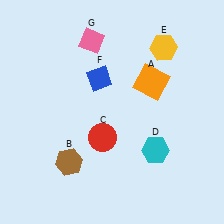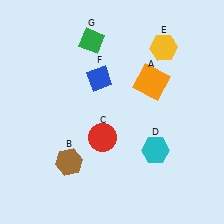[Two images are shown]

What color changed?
The diamond (G) changed from pink in Image 1 to green in Image 2.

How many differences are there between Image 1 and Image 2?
There is 1 difference between the two images.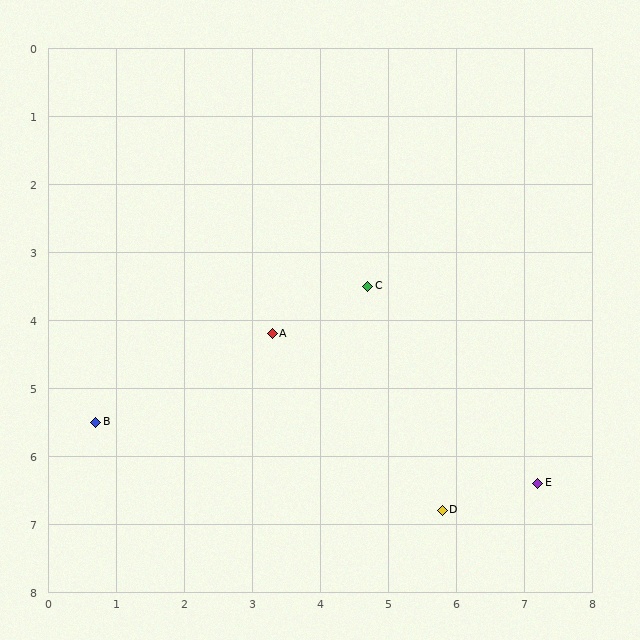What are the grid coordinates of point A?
Point A is at approximately (3.3, 4.2).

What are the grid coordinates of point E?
Point E is at approximately (7.2, 6.4).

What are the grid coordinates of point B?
Point B is at approximately (0.7, 5.5).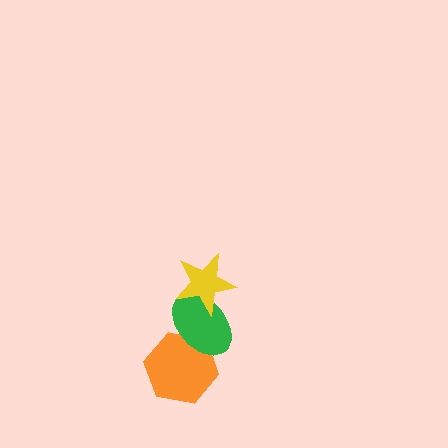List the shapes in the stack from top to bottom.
From top to bottom: the yellow star, the green ellipse, the orange hexagon.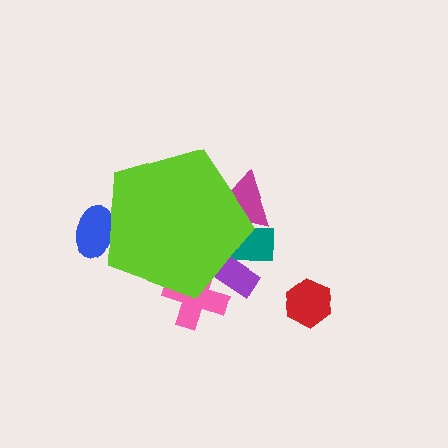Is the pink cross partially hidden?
Yes, the pink cross is partially hidden behind the lime pentagon.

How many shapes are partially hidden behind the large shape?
5 shapes are partially hidden.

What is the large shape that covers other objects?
A lime pentagon.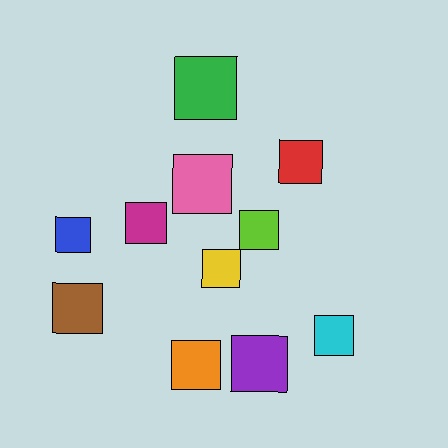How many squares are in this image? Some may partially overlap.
There are 11 squares.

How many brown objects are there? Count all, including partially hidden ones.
There is 1 brown object.